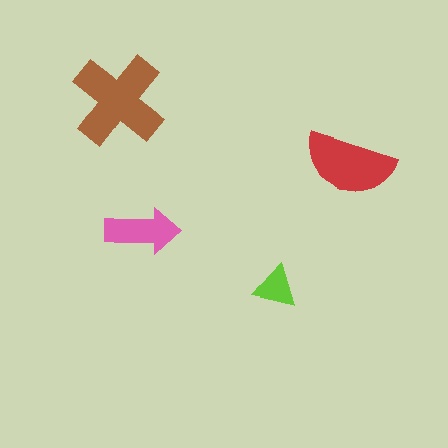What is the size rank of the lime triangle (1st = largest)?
4th.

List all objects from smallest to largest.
The lime triangle, the pink arrow, the red semicircle, the brown cross.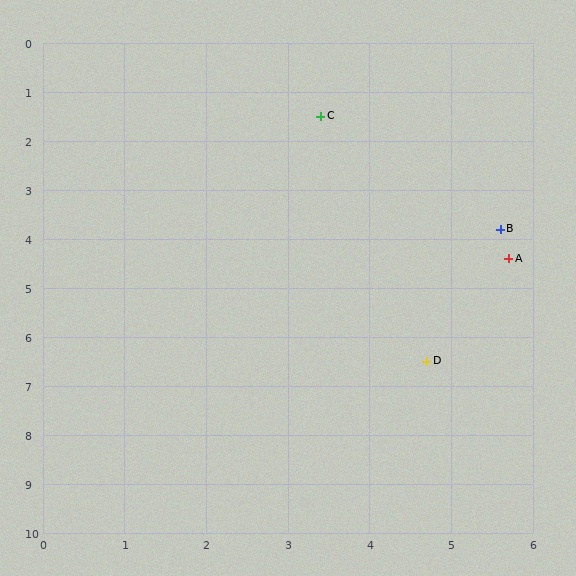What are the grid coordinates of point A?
Point A is at approximately (5.7, 4.4).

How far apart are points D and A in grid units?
Points D and A are about 2.3 grid units apart.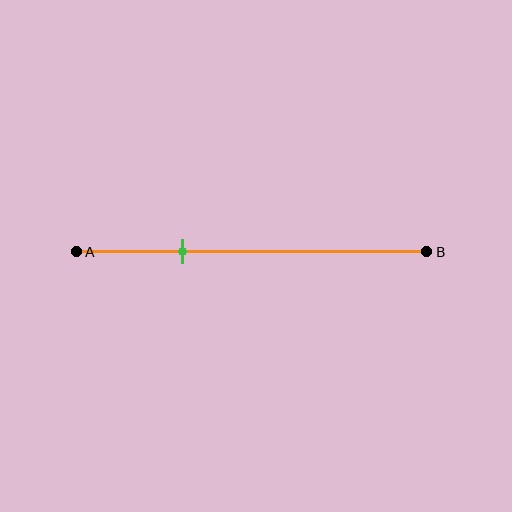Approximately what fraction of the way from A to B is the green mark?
The green mark is approximately 30% of the way from A to B.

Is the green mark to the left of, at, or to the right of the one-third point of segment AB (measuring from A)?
The green mark is to the left of the one-third point of segment AB.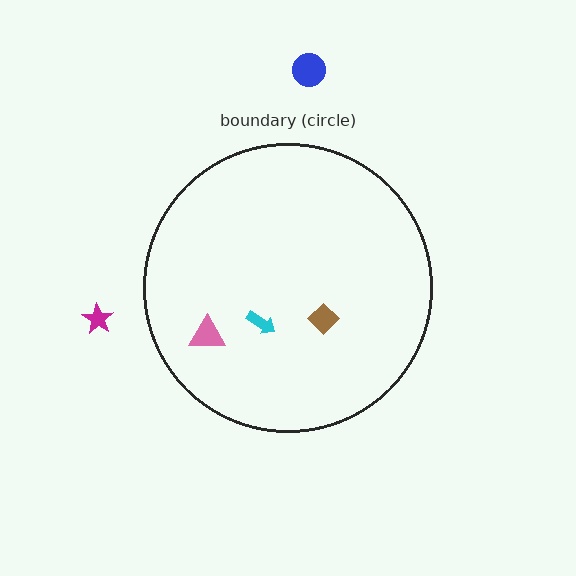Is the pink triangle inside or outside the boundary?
Inside.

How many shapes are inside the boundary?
3 inside, 2 outside.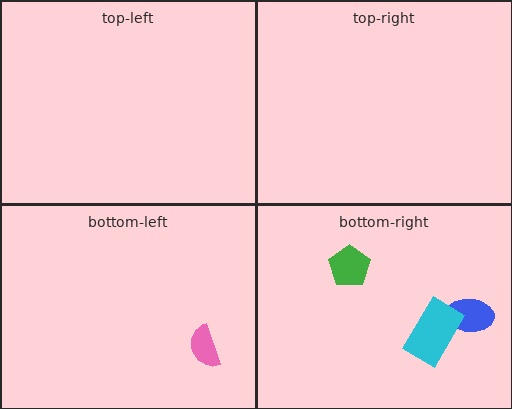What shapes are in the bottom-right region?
The green pentagon, the blue ellipse, the cyan rectangle.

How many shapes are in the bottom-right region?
3.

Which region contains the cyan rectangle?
The bottom-right region.